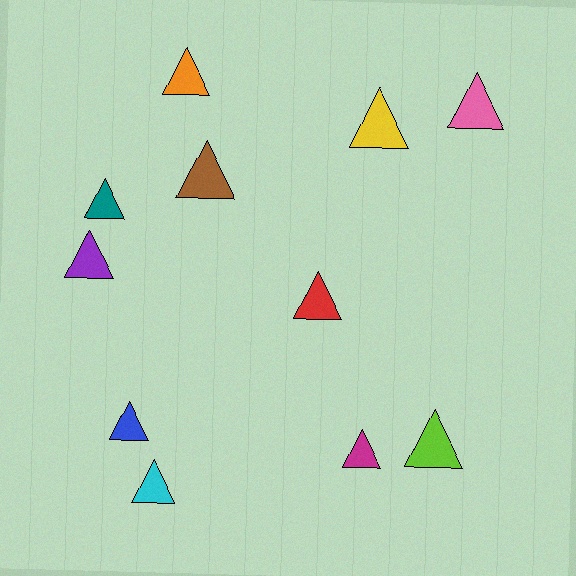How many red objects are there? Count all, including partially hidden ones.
There is 1 red object.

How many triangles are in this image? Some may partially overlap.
There are 11 triangles.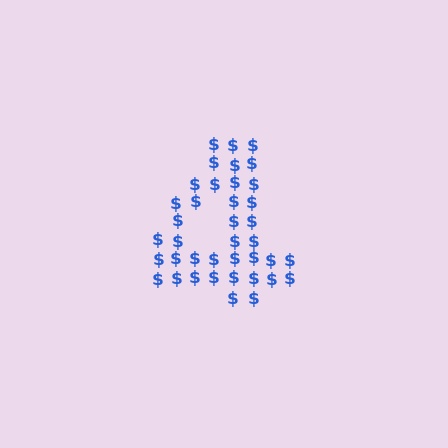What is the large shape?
The large shape is the digit 4.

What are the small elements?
The small elements are dollar signs.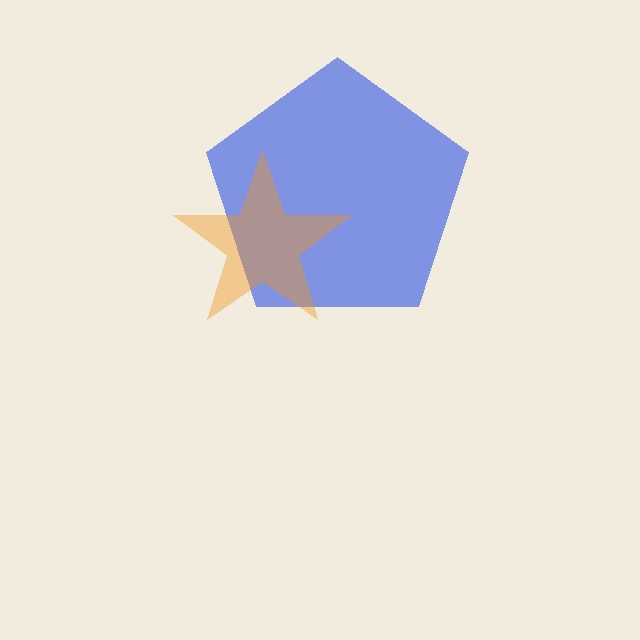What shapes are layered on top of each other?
The layered shapes are: a blue pentagon, an orange star.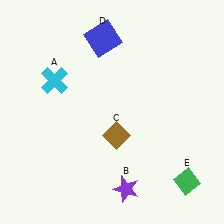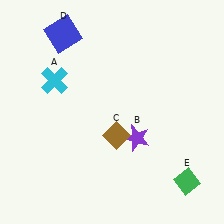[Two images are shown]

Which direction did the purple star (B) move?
The purple star (B) moved up.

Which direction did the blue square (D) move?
The blue square (D) moved left.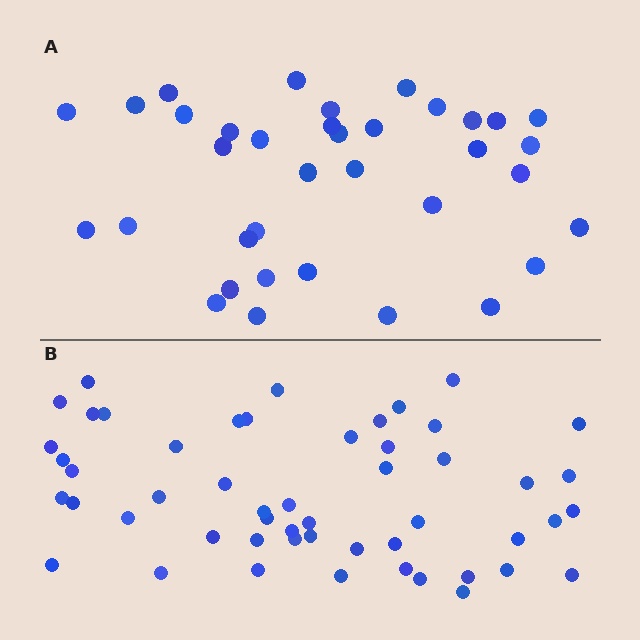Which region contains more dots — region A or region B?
Region B (the bottom region) has more dots.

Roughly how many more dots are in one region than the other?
Region B has approximately 15 more dots than region A.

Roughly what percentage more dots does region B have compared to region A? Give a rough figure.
About 45% more.